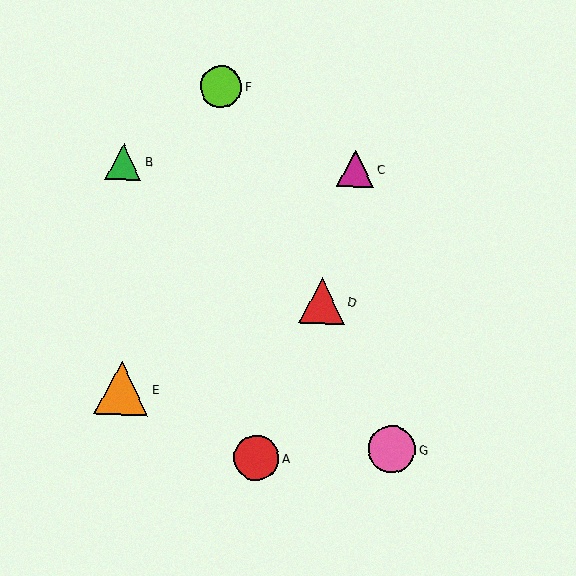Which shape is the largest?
The orange triangle (labeled E) is the largest.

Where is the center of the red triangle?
The center of the red triangle is at (322, 301).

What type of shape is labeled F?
Shape F is a lime circle.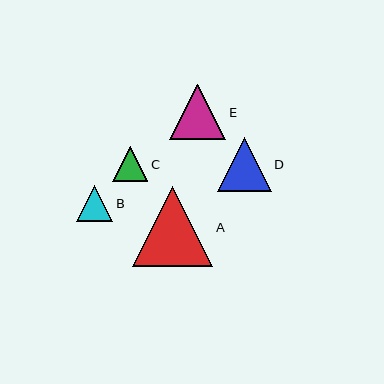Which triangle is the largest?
Triangle A is the largest with a size of approximately 80 pixels.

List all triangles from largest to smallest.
From largest to smallest: A, E, D, B, C.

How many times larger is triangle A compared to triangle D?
Triangle A is approximately 1.5 times the size of triangle D.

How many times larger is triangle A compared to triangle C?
Triangle A is approximately 2.3 times the size of triangle C.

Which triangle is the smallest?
Triangle C is the smallest with a size of approximately 35 pixels.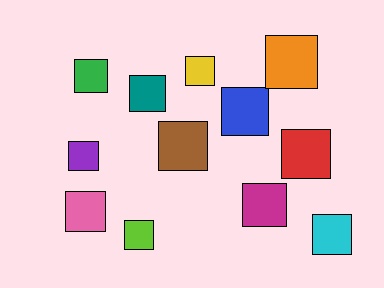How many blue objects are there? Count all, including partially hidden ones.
There is 1 blue object.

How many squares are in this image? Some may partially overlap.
There are 12 squares.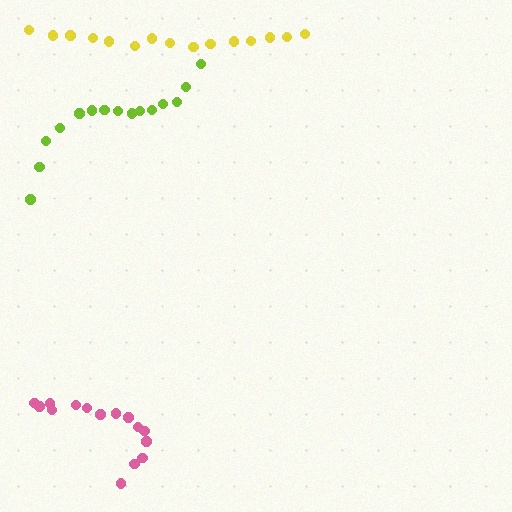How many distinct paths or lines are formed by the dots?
There are 3 distinct paths.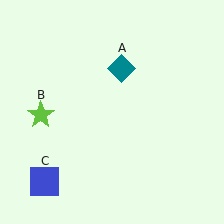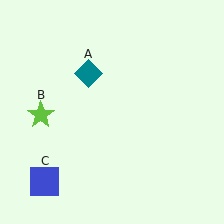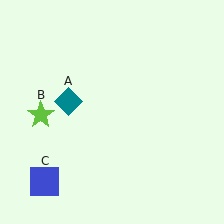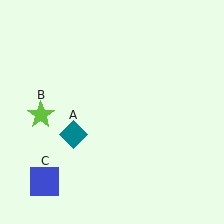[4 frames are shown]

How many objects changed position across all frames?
1 object changed position: teal diamond (object A).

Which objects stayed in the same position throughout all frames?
Lime star (object B) and blue square (object C) remained stationary.